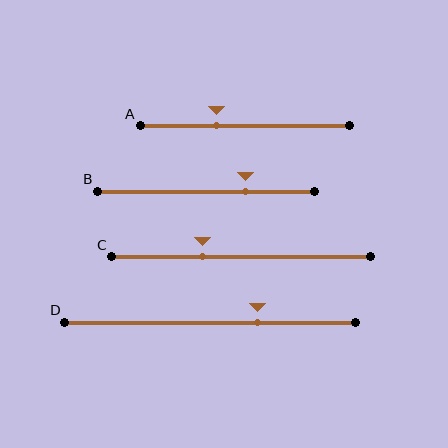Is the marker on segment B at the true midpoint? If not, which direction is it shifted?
No, the marker on segment B is shifted to the right by about 18% of the segment length.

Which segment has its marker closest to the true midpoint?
Segment A has its marker closest to the true midpoint.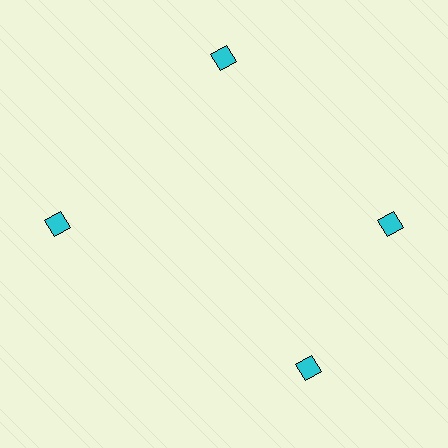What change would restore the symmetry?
The symmetry would be restored by rotating it back into even spacing with its neighbors so that all 4 diamonds sit at equal angles and equal distance from the center.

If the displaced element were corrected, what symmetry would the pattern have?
It would have 4-fold rotational symmetry — the pattern would map onto itself every 90 degrees.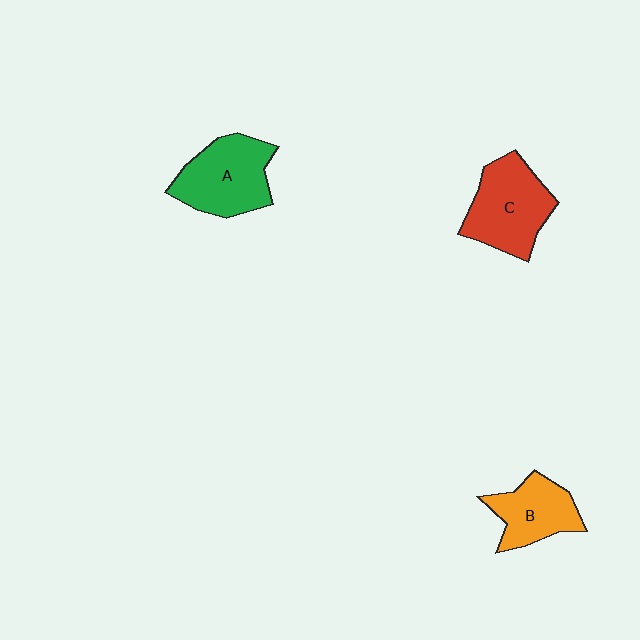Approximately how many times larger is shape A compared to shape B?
Approximately 1.4 times.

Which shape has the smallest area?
Shape B (orange).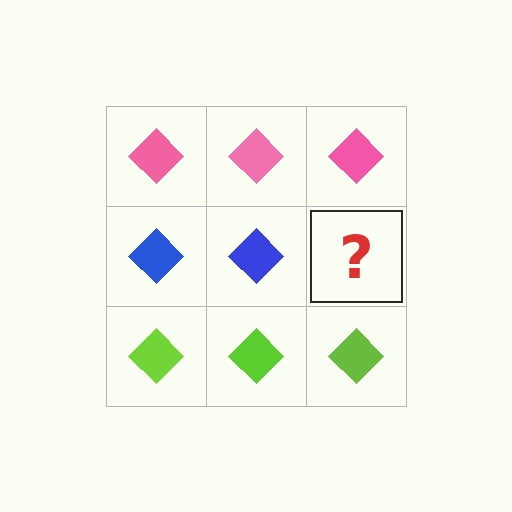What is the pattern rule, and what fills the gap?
The rule is that each row has a consistent color. The gap should be filled with a blue diamond.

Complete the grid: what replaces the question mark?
The question mark should be replaced with a blue diamond.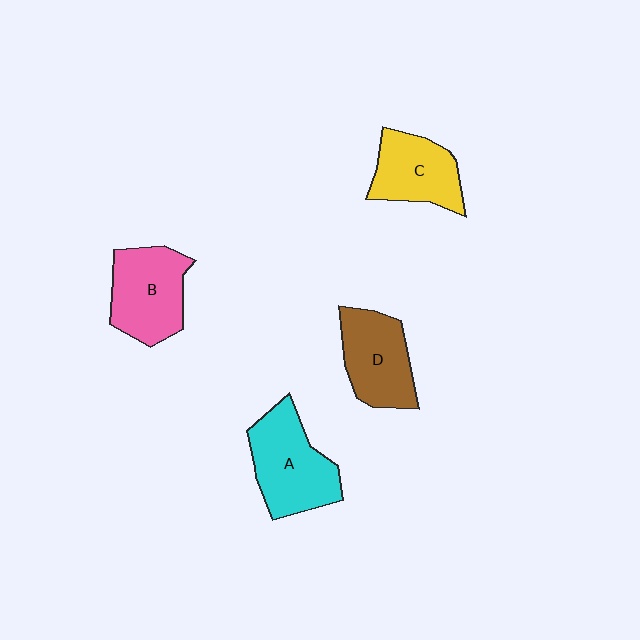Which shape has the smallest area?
Shape C (yellow).